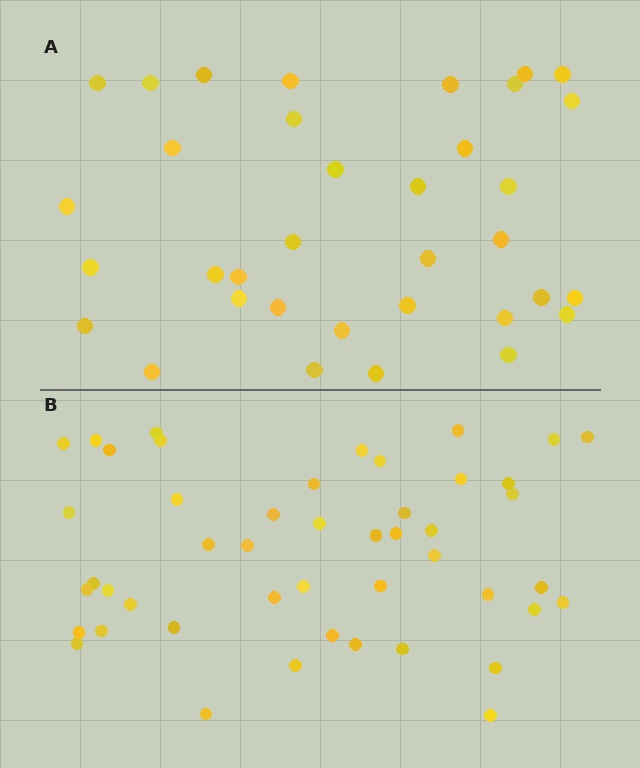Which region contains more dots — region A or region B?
Region B (the bottom region) has more dots.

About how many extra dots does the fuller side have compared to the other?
Region B has roughly 12 or so more dots than region A.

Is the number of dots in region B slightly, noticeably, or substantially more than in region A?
Region B has noticeably more, but not dramatically so. The ratio is roughly 1.3 to 1.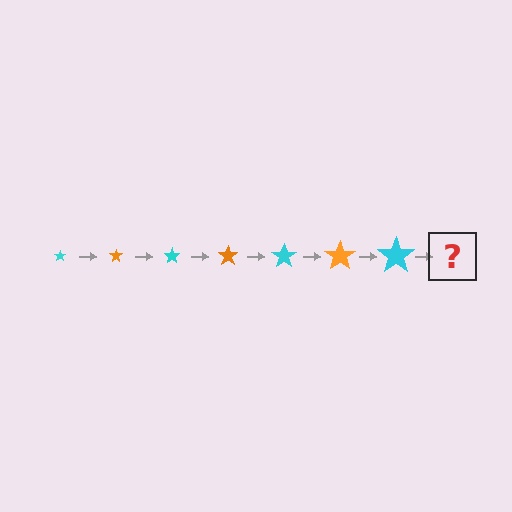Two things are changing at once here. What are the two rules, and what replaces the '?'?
The two rules are that the star grows larger each step and the color cycles through cyan and orange. The '?' should be an orange star, larger than the previous one.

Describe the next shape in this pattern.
It should be an orange star, larger than the previous one.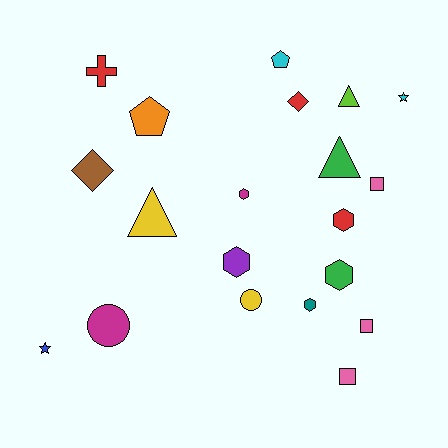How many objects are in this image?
There are 20 objects.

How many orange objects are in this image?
There is 1 orange object.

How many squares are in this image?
There are 3 squares.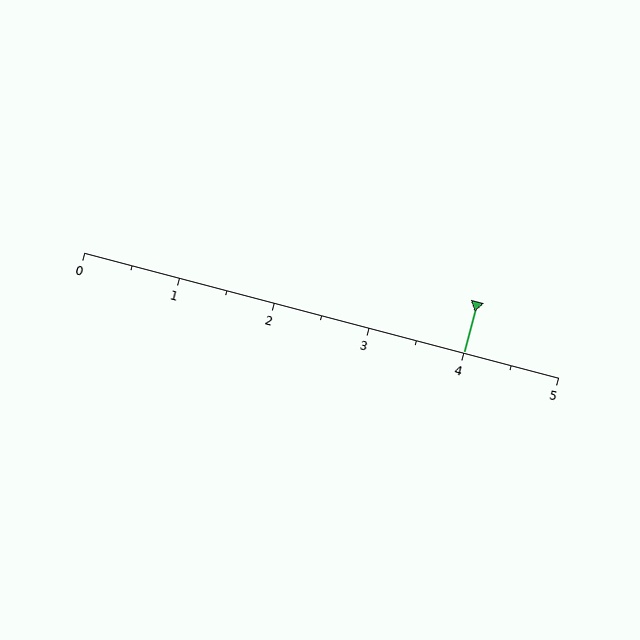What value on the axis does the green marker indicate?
The marker indicates approximately 4.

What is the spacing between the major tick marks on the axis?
The major ticks are spaced 1 apart.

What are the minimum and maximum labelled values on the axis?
The axis runs from 0 to 5.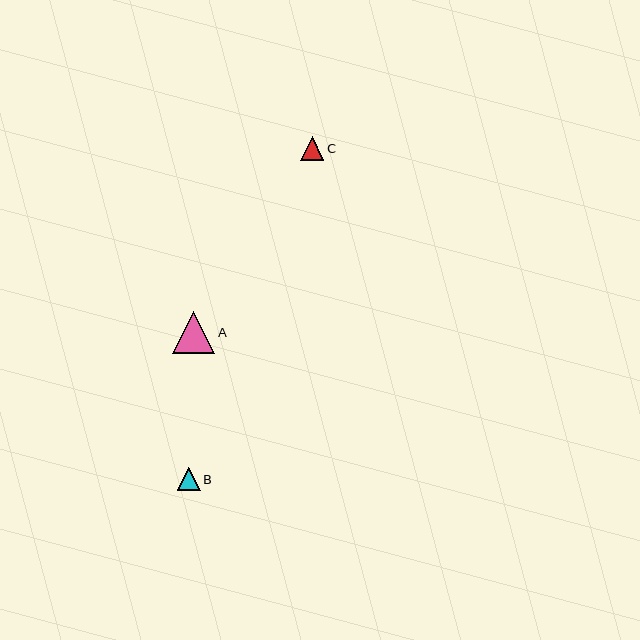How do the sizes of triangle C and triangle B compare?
Triangle C and triangle B are approximately the same size.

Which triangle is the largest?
Triangle A is the largest with a size of approximately 42 pixels.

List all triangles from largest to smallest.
From largest to smallest: A, C, B.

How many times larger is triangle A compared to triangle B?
Triangle A is approximately 1.9 times the size of triangle B.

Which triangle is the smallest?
Triangle B is the smallest with a size of approximately 23 pixels.